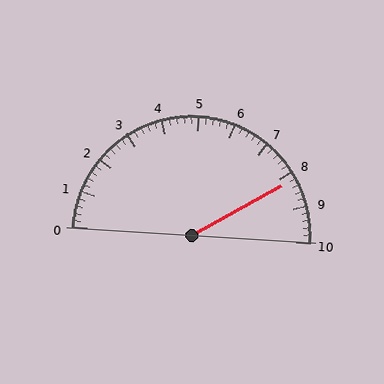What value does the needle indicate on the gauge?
The needle indicates approximately 8.2.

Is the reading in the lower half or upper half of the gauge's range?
The reading is in the upper half of the range (0 to 10).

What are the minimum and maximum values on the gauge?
The gauge ranges from 0 to 10.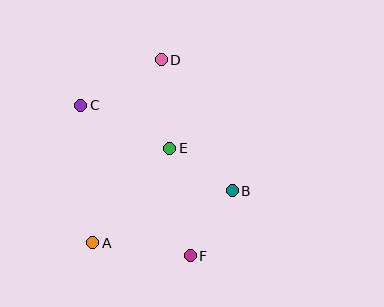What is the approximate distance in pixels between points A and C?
The distance between A and C is approximately 138 pixels.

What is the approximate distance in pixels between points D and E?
The distance between D and E is approximately 89 pixels.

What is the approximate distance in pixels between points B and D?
The distance between B and D is approximately 149 pixels.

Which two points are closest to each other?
Points B and E are closest to each other.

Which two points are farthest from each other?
Points D and F are farthest from each other.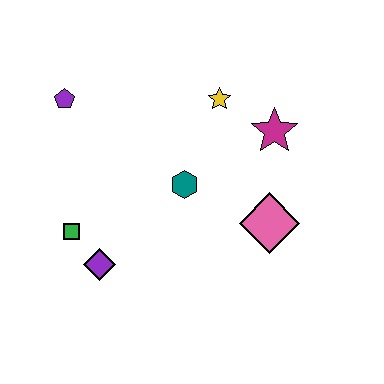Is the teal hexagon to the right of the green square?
Yes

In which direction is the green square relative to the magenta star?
The green square is to the left of the magenta star.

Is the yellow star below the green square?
No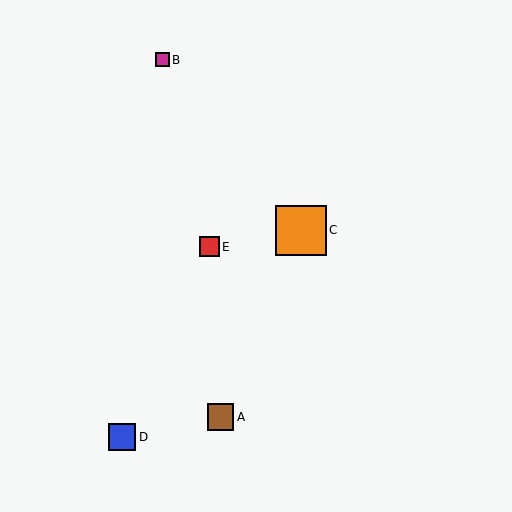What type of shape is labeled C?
Shape C is an orange square.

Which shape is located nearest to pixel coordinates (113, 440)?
The blue square (labeled D) at (122, 437) is nearest to that location.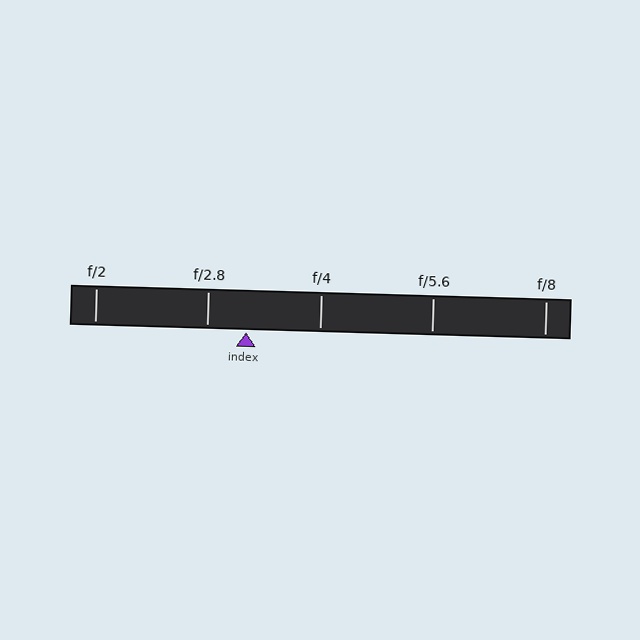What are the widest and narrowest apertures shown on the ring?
The widest aperture shown is f/2 and the narrowest is f/8.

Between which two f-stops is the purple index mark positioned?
The index mark is between f/2.8 and f/4.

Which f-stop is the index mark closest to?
The index mark is closest to f/2.8.